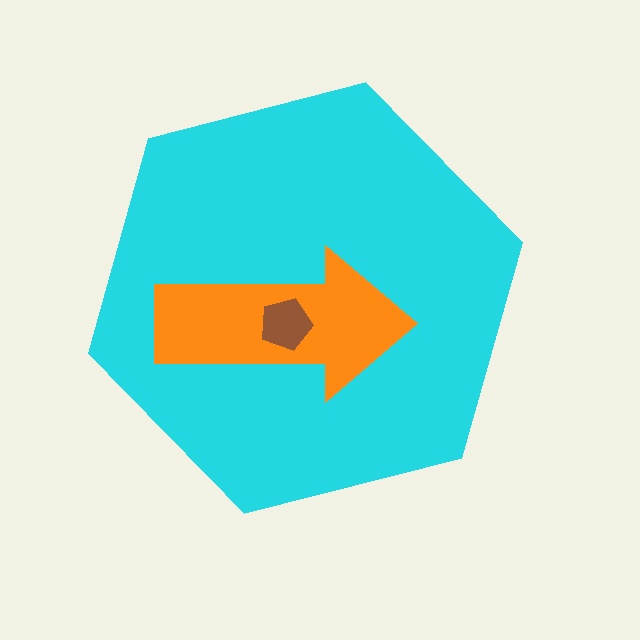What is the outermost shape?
The cyan hexagon.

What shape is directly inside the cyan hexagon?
The orange arrow.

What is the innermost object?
The brown pentagon.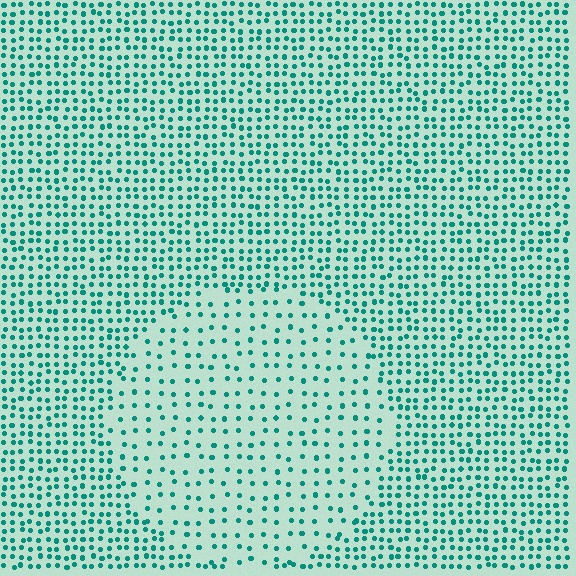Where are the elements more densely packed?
The elements are more densely packed outside the circle boundary.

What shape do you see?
I see a circle.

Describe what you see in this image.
The image contains small teal elements arranged at two different densities. A circle-shaped region is visible where the elements are less densely packed than the surrounding area.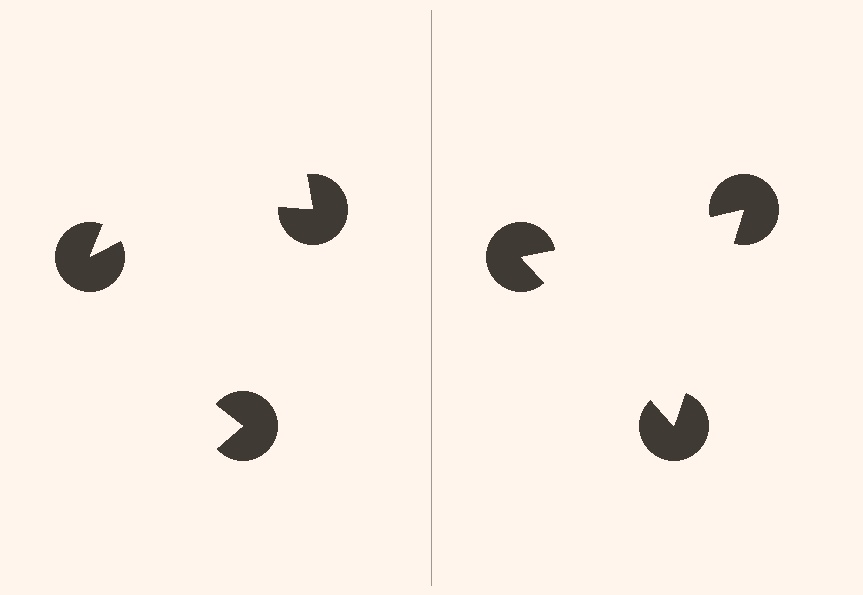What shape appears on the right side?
An illusory triangle.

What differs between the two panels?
The pac-man discs are positioned identically on both sides; only the wedge orientations differ. On the right they align to a triangle; on the left they are misaligned.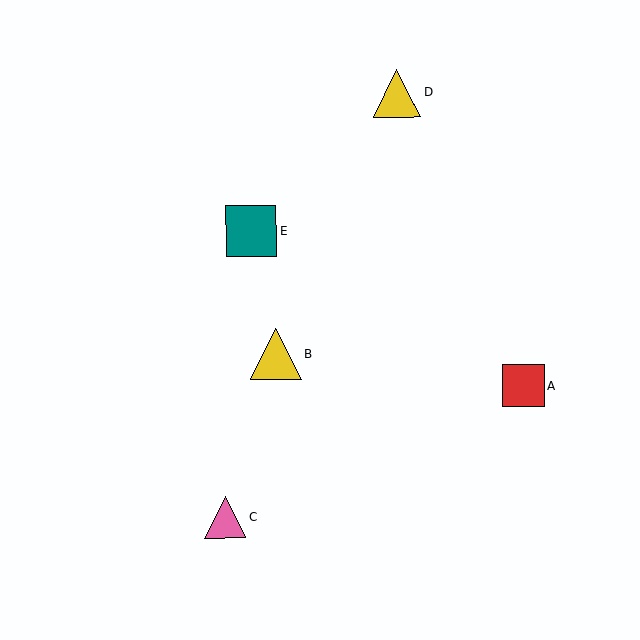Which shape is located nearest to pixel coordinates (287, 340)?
The yellow triangle (labeled B) at (276, 354) is nearest to that location.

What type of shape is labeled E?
Shape E is a teal square.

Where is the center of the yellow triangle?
The center of the yellow triangle is at (397, 93).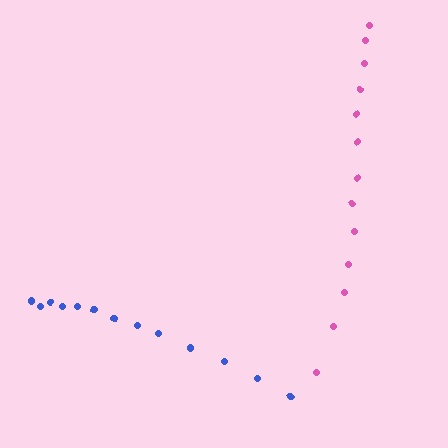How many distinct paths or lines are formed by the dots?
There are 2 distinct paths.